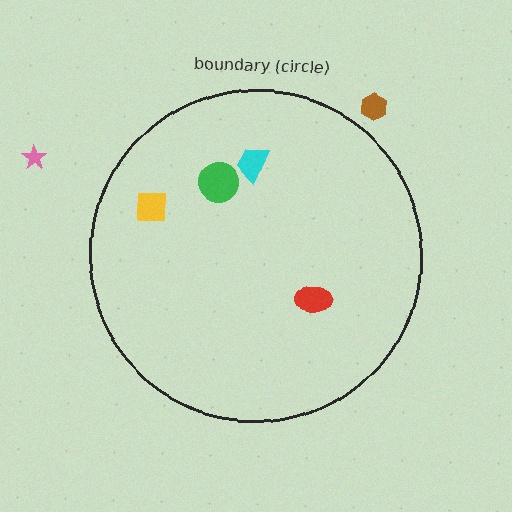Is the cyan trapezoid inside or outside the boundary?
Inside.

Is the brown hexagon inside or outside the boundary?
Outside.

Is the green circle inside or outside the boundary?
Inside.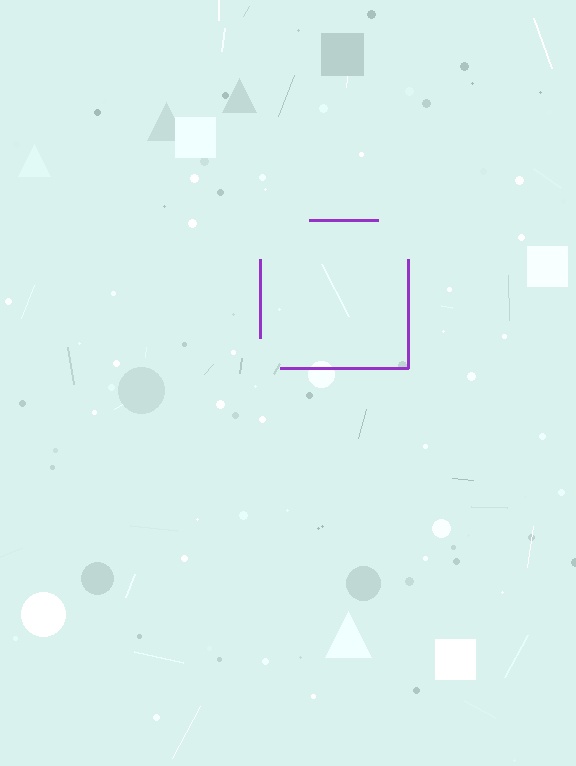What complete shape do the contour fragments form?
The contour fragments form a square.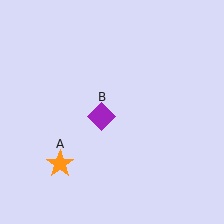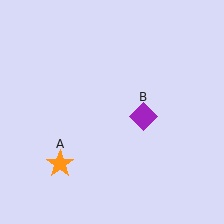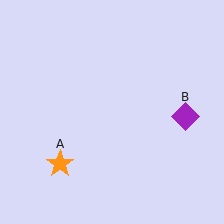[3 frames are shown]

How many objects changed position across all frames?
1 object changed position: purple diamond (object B).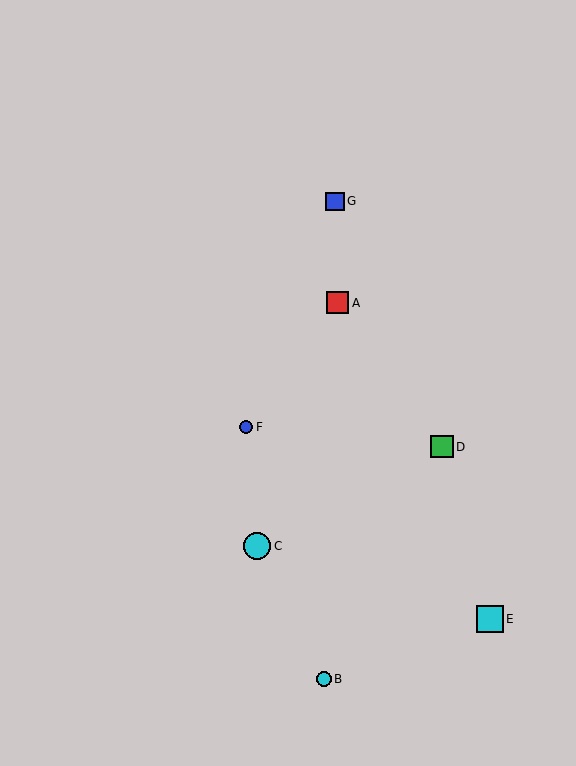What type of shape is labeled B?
Shape B is a cyan circle.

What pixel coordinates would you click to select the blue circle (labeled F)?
Click at (246, 427) to select the blue circle F.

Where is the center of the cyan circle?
The center of the cyan circle is at (257, 546).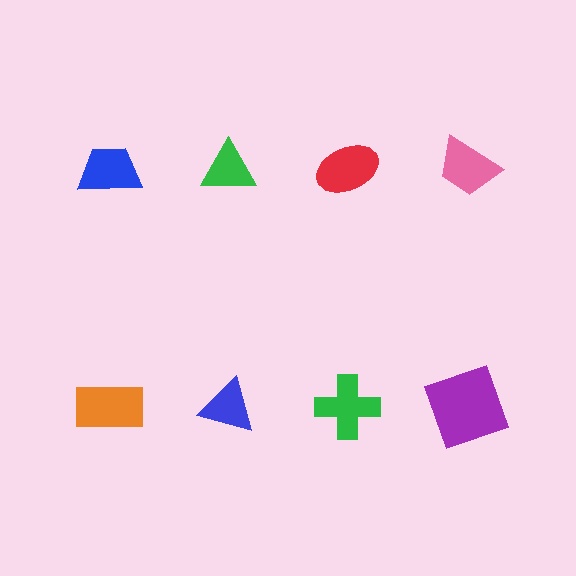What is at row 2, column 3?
A green cross.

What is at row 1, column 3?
A red ellipse.